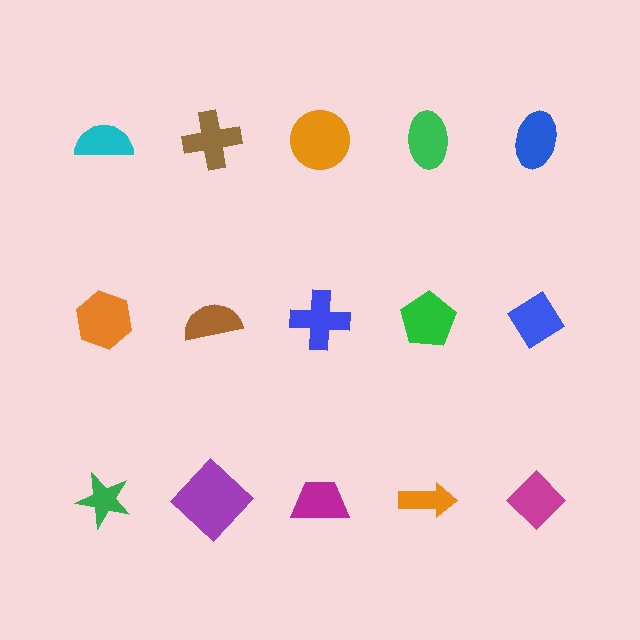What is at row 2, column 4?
A green pentagon.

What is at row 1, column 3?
An orange circle.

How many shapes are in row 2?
5 shapes.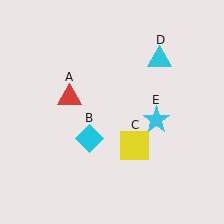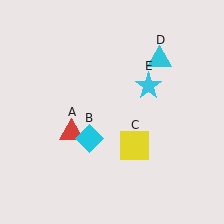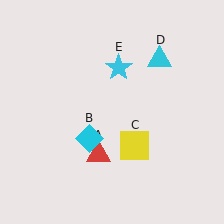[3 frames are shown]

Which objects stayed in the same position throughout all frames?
Cyan diamond (object B) and yellow square (object C) and cyan triangle (object D) remained stationary.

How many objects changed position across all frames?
2 objects changed position: red triangle (object A), cyan star (object E).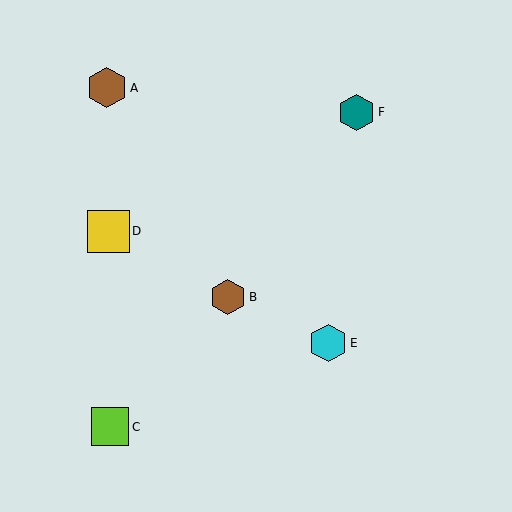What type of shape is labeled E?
Shape E is a cyan hexagon.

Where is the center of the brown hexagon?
The center of the brown hexagon is at (228, 297).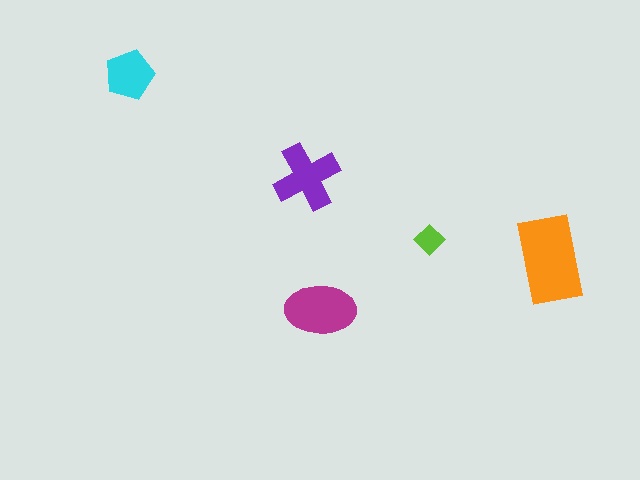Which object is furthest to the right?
The orange rectangle is rightmost.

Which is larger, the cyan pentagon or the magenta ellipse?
The magenta ellipse.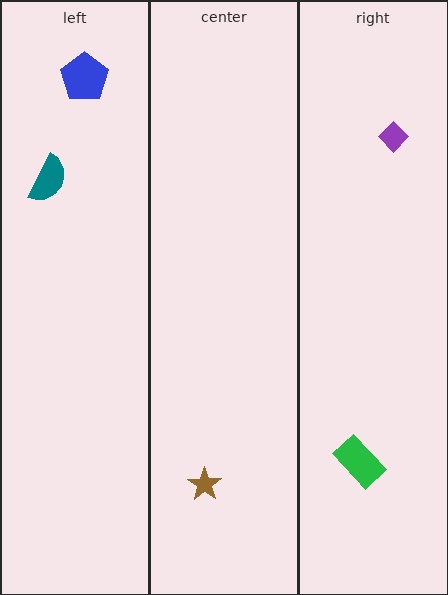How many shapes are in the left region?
2.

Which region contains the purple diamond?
The right region.